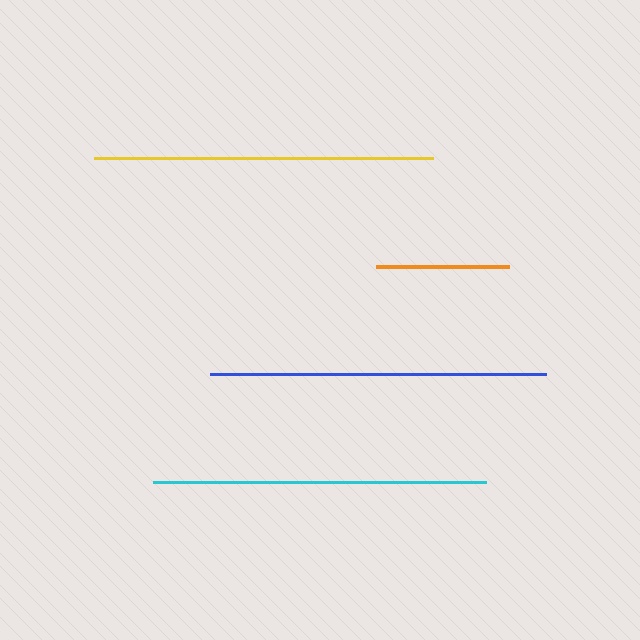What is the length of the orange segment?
The orange segment is approximately 133 pixels long.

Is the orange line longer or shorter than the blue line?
The blue line is longer than the orange line.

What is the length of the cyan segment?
The cyan segment is approximately 333 pixels long.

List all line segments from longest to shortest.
From longest to shortest: yellow, blue, cyan, orange.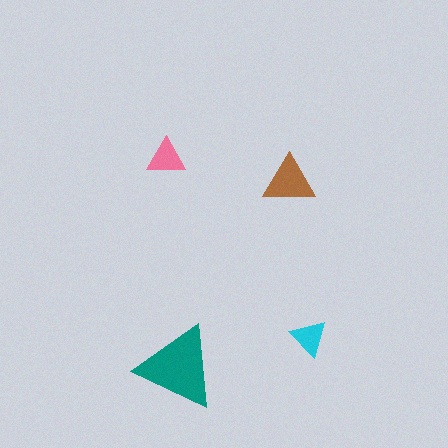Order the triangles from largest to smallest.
the teal one, the brown one, the pink one, the cyan one.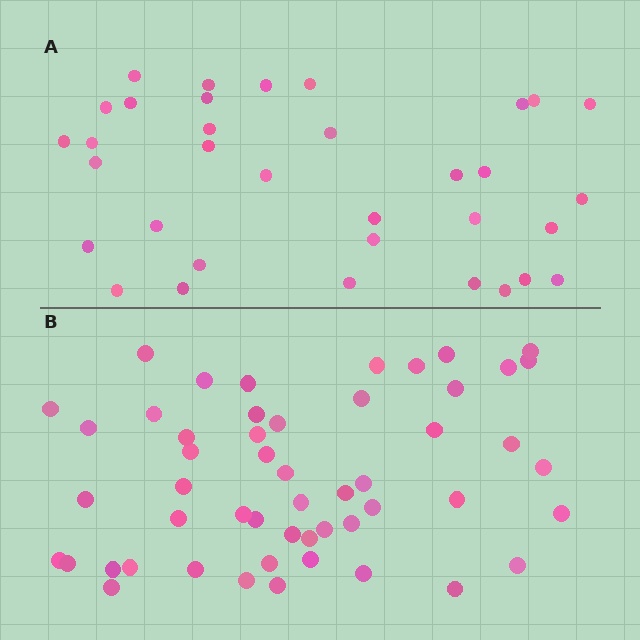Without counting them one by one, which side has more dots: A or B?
Region B (the bottom region) has more dots.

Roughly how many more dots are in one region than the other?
Region B has approximately 20 more dots than region A.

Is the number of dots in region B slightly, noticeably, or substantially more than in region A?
Region B has substantially more. The ratio is roughly 1.5 to 1.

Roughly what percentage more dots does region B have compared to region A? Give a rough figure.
About 55% more.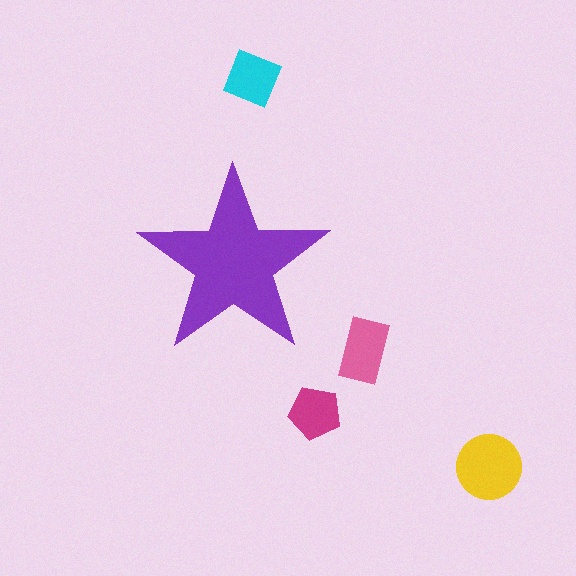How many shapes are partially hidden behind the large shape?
0 shapes are partially hidden.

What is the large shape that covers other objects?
A purple star.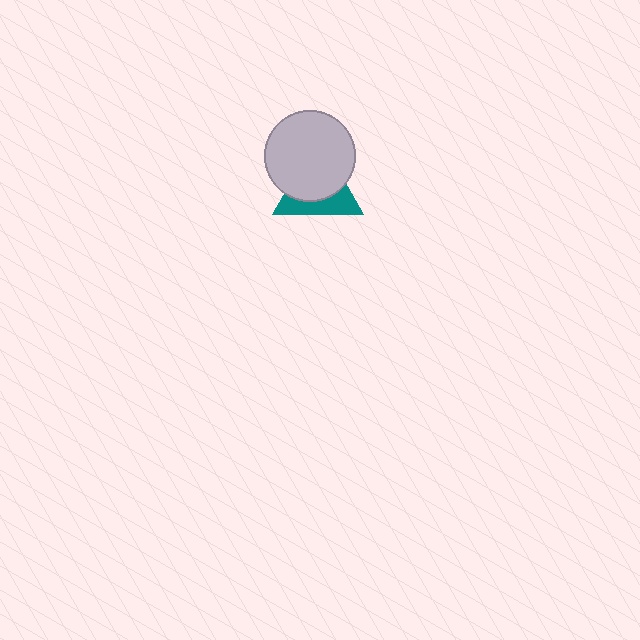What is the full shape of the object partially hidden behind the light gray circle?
The partially hidden object is a teal triangle.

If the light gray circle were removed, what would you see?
You would see the complete teal triangle.